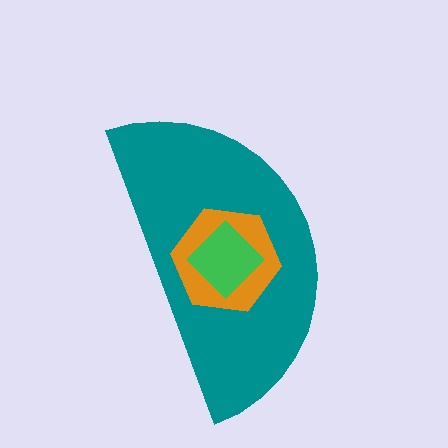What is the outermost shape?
The teal semicircle.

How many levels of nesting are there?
3.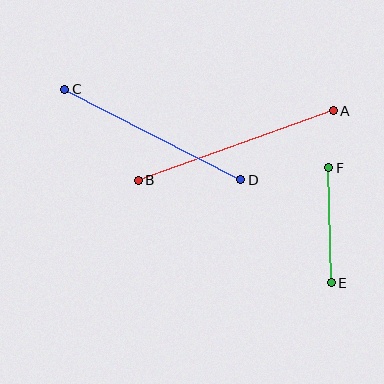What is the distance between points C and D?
The distance is approximately 198 pixels.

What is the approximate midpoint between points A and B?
The midpoint is at approximately (236, 145) pixels.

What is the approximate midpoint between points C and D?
The midpoint is at approximately (153, 135) pixels.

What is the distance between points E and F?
The distance is approximately 115 pixels.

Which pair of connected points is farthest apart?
Points A and B are farthest apart.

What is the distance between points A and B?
The distance is approximately 207 pixels.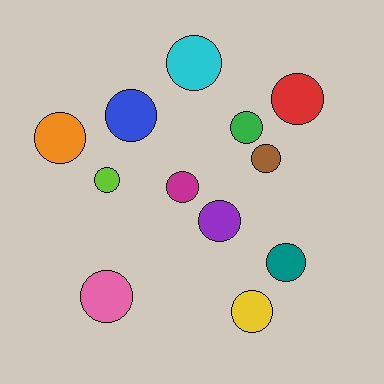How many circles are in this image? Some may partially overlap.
There are 12 circles.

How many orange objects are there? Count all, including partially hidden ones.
There is 1 orange object.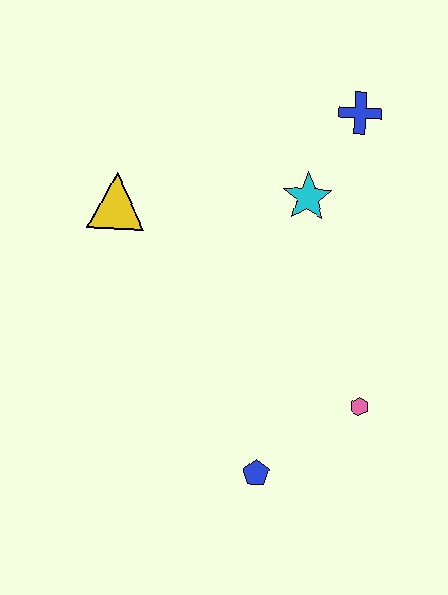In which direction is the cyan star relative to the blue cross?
The cyan star is below the blue cross.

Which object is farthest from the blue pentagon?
The blue cross is farthest from the blue pentagon.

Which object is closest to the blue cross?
The cyan star is closest to the blue cross.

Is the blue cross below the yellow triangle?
No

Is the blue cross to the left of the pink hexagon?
Yes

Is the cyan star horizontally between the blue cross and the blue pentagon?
Yes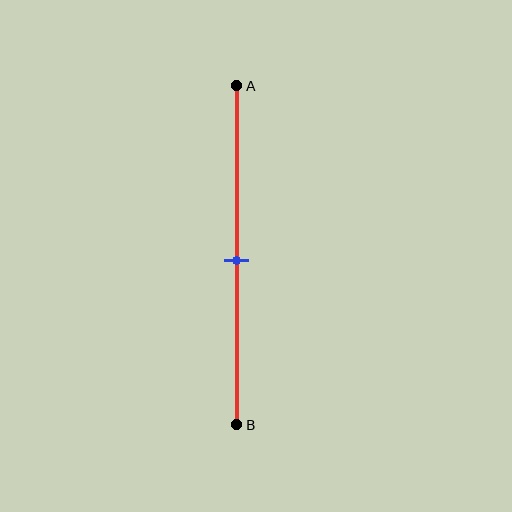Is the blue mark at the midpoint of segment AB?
Yes, the mark is approximately at the midpoint.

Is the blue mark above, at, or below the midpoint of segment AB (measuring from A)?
The blue mark is approximately at the midpoint of segment AB.